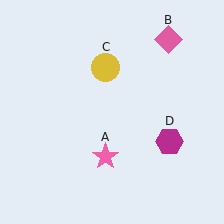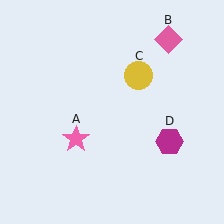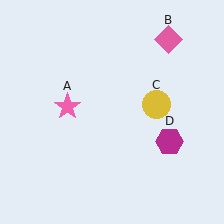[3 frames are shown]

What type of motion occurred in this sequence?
The pink star (object A), yellow circle (object C) rotated clockwise around the center of the scene.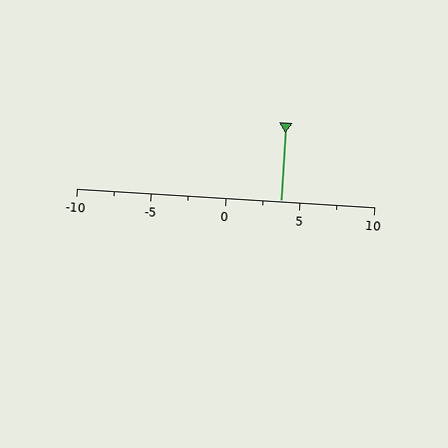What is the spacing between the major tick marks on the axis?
The major ticks are spaced 5 apart.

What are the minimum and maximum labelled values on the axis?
The axis runs from -10 to 10.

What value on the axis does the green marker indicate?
The marker indicates approximately 3.8.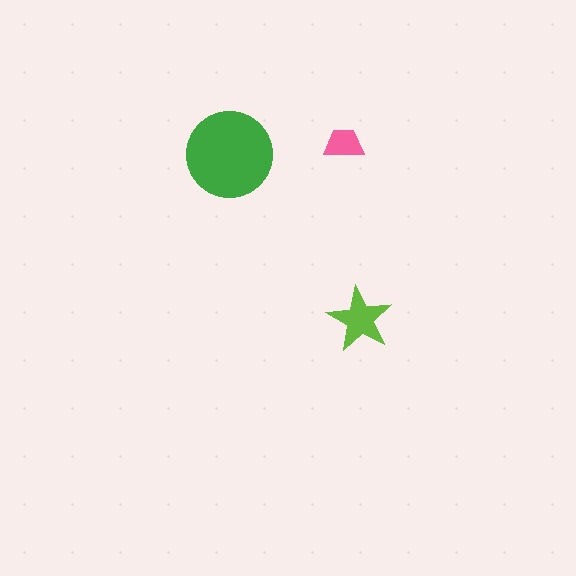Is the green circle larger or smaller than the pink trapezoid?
Larger.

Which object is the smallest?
The pink trapezoid.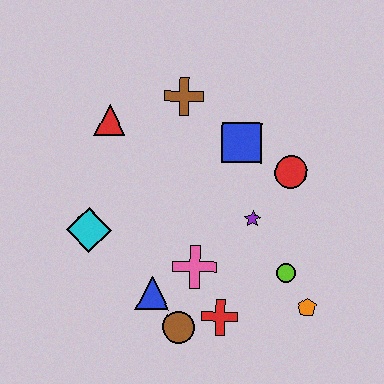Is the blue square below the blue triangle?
No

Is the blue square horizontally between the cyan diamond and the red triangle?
No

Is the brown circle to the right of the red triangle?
Yes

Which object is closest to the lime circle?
The orange pentagon is closest to the lime circle.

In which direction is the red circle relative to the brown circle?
The red circle is above the brown circle.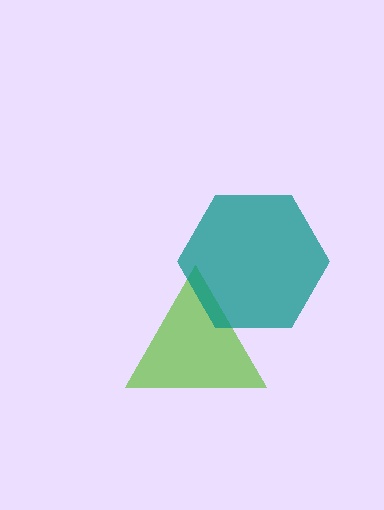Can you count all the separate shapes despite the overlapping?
Yes, there are 2 separate shapes.